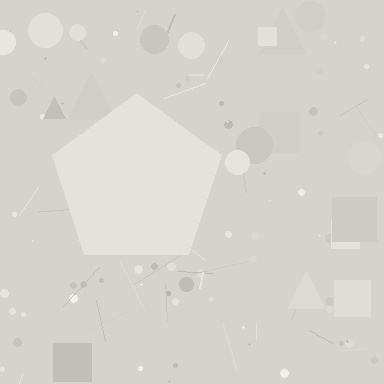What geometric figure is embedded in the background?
A pentagon is embedded in the background.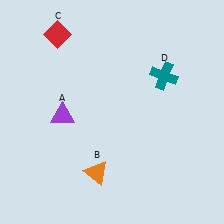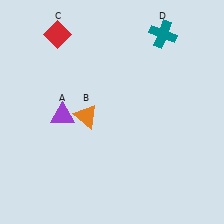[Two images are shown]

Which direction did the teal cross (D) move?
The teal cross (D) moved up.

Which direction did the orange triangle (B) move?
The orange triangle (B) moved up.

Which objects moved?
The objects that moved are: the orange triangle (B), the teal cross (D).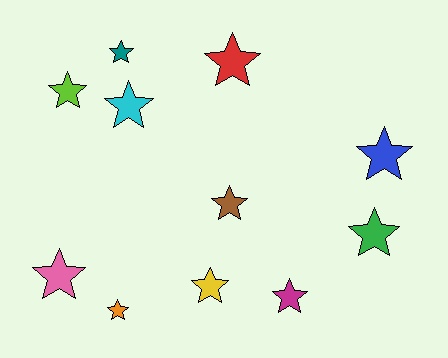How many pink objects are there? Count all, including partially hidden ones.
There is 1 pink object.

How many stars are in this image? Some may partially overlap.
There are 11 stars.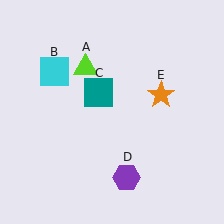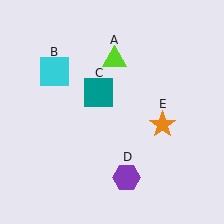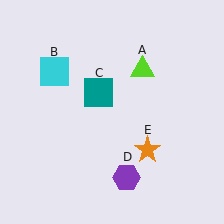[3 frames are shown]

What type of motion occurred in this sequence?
The lime triangle (object A), orange star (object E) rotated clockwise around the center of the scene.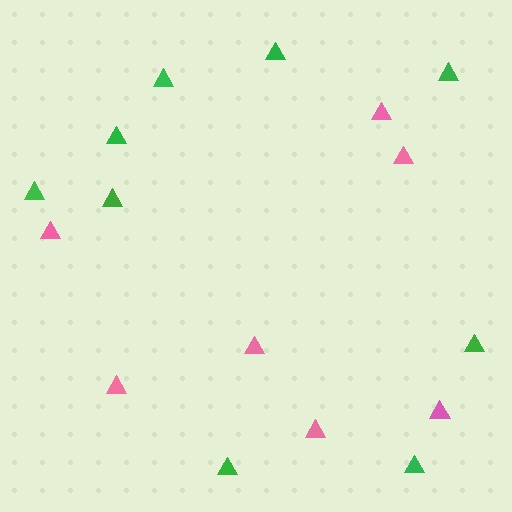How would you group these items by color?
There are 2 groups: one group of pink triangles (7) and one group of green triangles (9).